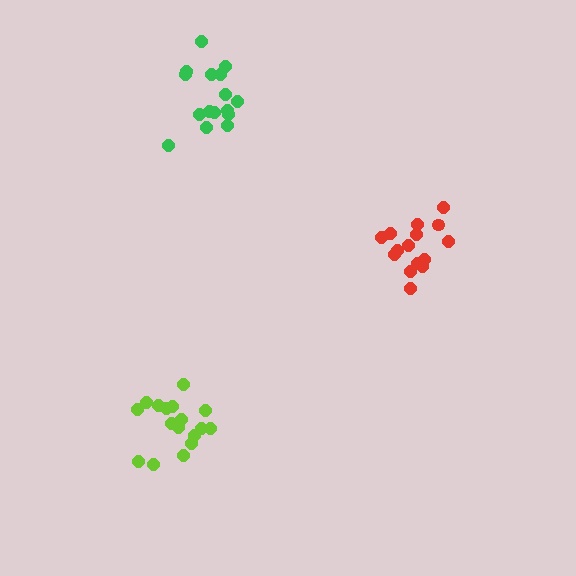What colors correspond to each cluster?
The clusters are colored: green, red, lime.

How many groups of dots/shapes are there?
There are 3 groups.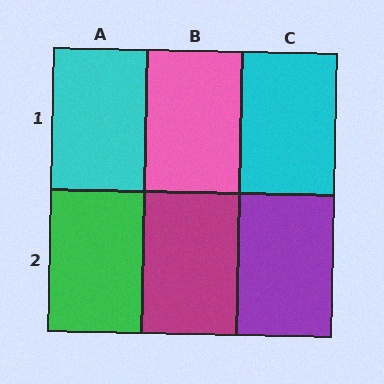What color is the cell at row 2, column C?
Purple.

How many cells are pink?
1 cell is pink.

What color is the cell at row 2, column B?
Magenta.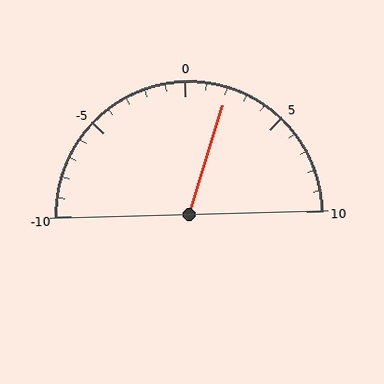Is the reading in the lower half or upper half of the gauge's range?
The reading is in the upper half of the range (-10 to 10).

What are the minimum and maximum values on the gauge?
The gauge ranges from -10 to 10.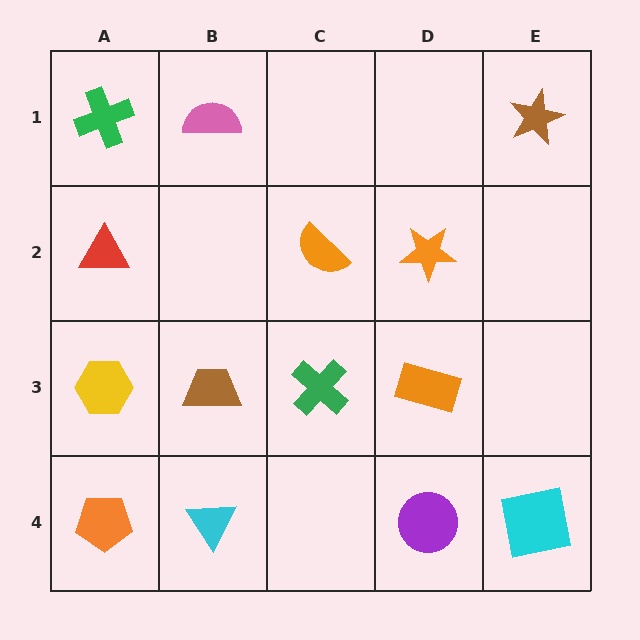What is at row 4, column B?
A cyan triangle.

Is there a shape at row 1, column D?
No, that cell is empty.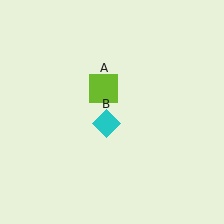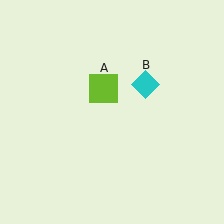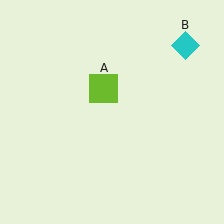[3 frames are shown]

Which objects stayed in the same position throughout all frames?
Lime square (object A) remained stationary.